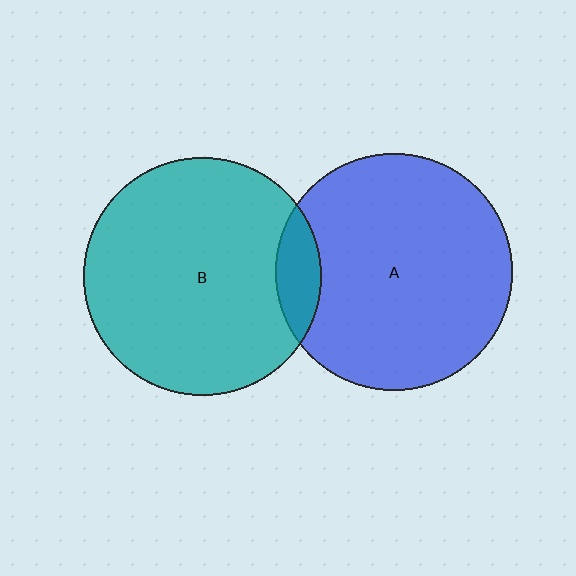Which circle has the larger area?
Circle B (teal).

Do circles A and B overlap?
Yes.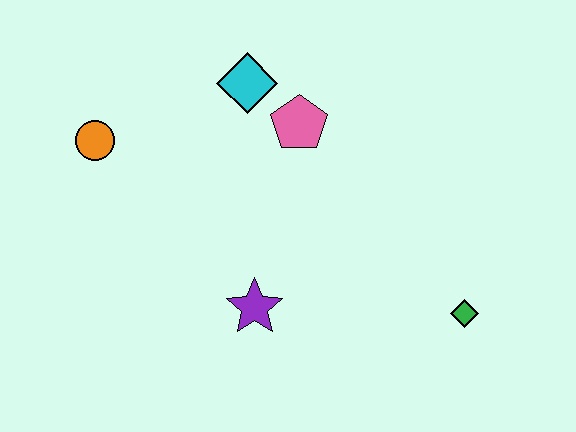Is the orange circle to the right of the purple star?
No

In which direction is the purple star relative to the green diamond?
The purple star is to the left of the green diamond.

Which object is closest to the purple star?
The pink pentagon is closest to the purple star.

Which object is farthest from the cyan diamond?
The green diamond is farthest from the cyan diamond.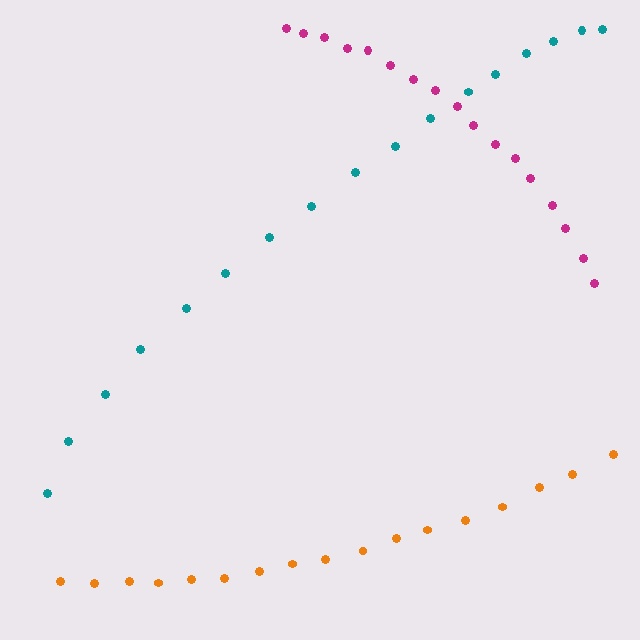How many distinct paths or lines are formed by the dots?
There are 3 distinct paths.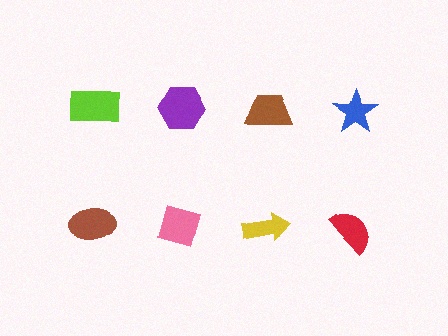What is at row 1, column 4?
A blue star.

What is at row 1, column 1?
A lime rectangle.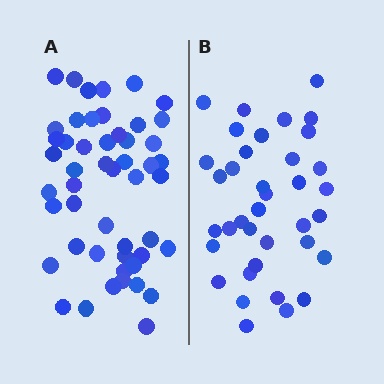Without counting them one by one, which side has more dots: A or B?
Region A (the left region) has more dots.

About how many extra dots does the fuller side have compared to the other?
Region A has approximately 15 more dots than region B.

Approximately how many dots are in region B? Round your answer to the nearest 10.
About 40 dots. (The exact count is 37, which rounds to 40.)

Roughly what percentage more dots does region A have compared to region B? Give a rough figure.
About 35% more.